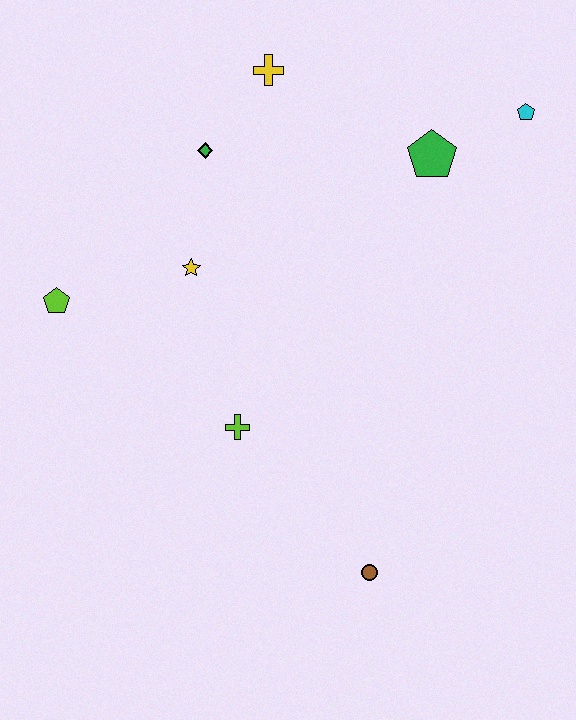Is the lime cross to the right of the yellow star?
Yes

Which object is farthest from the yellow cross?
The brown circle is farthest from the yellow cross.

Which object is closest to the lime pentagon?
The yellow star is closest to the lime pentagon.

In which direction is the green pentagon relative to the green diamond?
The green pentagon is to the right of the green diamond.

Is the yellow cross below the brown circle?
No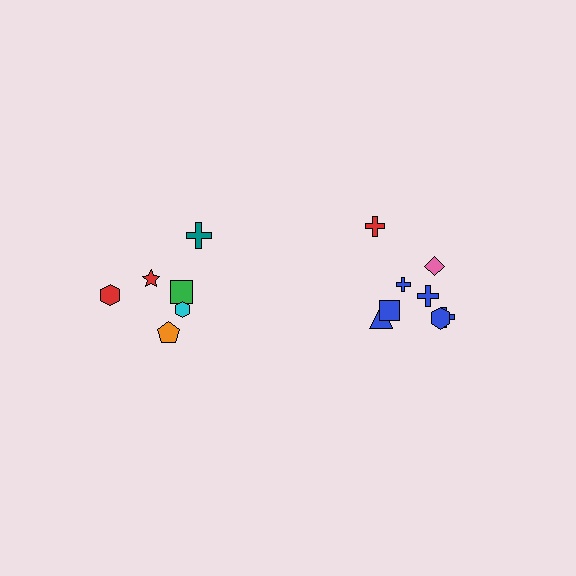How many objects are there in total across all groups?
There are 14 objects.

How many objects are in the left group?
There are 6 objects.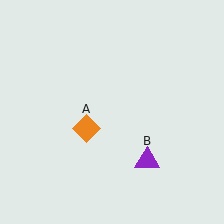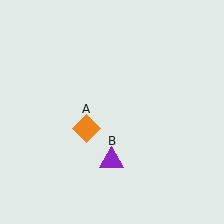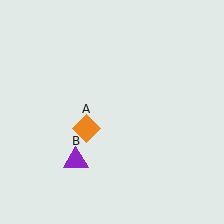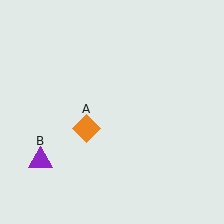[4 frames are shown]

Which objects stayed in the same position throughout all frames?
Orange diamond (object A) remained stationary.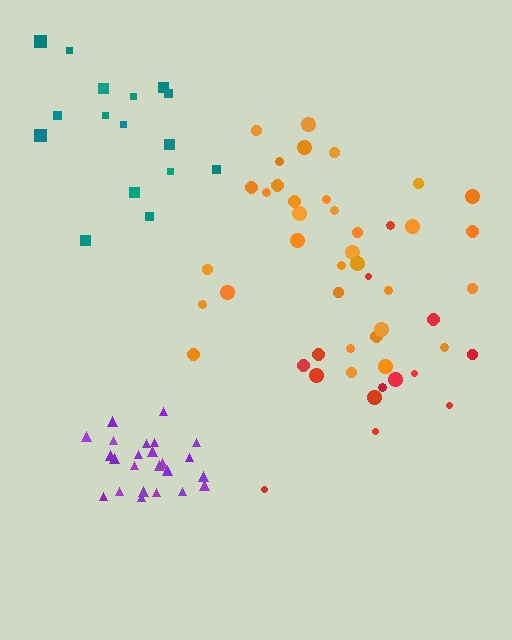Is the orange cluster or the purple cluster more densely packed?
Purple.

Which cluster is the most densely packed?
Purple.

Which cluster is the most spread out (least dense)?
Red.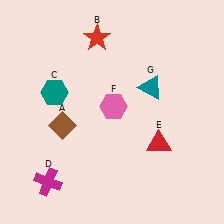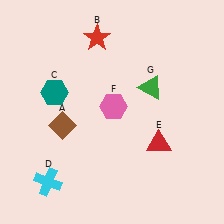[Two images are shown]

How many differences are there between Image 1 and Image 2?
There are 2 differences between the two images.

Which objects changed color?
D changed from magenta to cyan. G changed from teal to green.